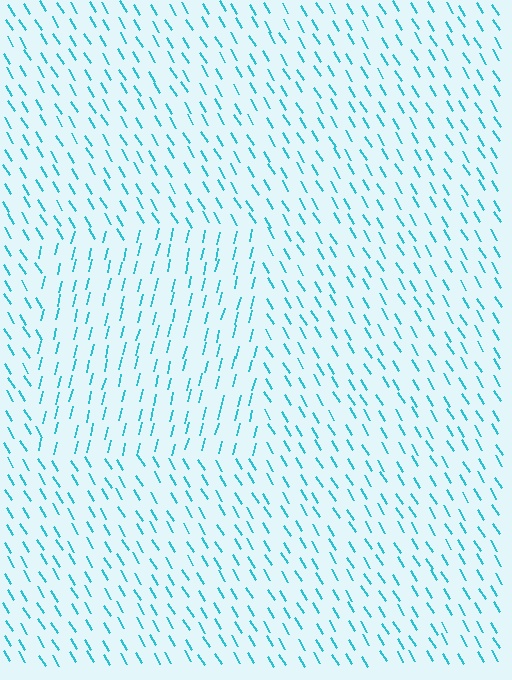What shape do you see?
I see a rectangle.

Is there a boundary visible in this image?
Yes, there is a texture boundary formed by a change in line orientation.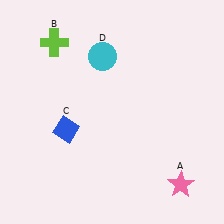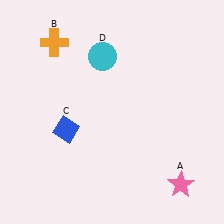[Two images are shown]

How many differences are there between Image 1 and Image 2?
There is 1 difference between the two images.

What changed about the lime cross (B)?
In Image 1, B is lime. In Image 2, it changed to orange.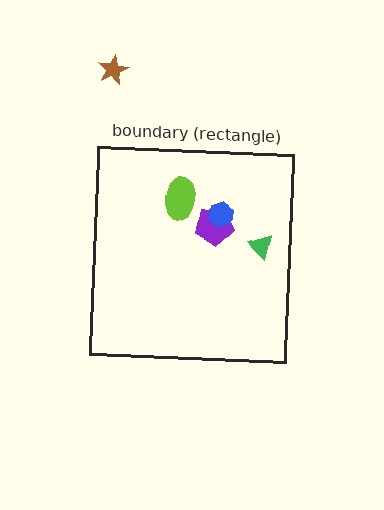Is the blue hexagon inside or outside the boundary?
Inside.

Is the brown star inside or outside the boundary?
Outside.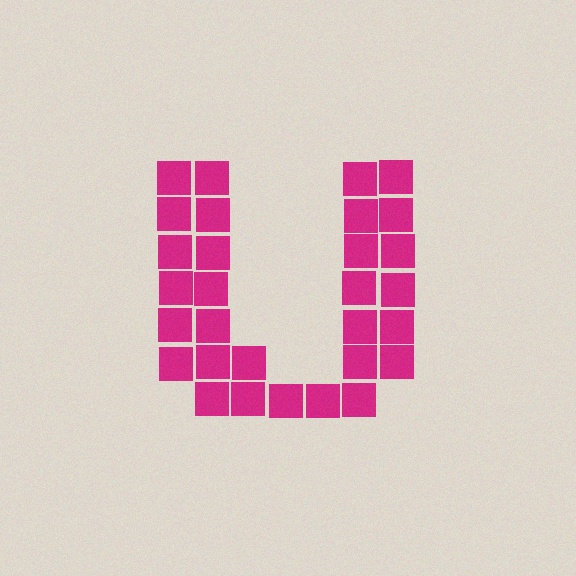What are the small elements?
The small elements are squares.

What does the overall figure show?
The overall figure shows the letter U.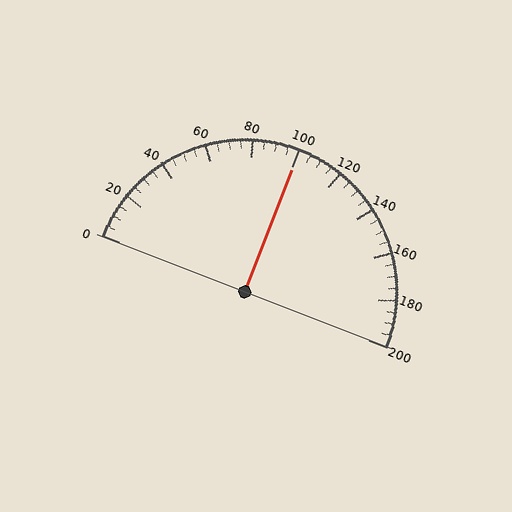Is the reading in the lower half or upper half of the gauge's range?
The reading is in the upper half of the range (0 to 200).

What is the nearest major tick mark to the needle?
The nearest major tick mark is 100.